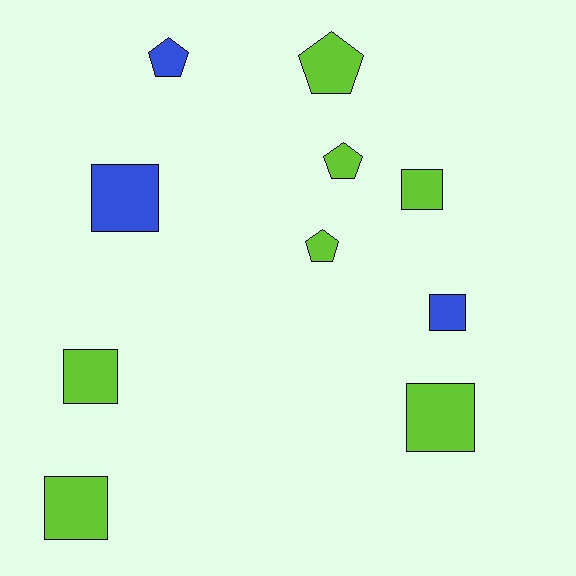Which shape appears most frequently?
Square, with 6 objects.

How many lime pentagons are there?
There are 3 lime pentagons.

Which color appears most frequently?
Lime, with 7 objects.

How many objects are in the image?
There are 10 objects.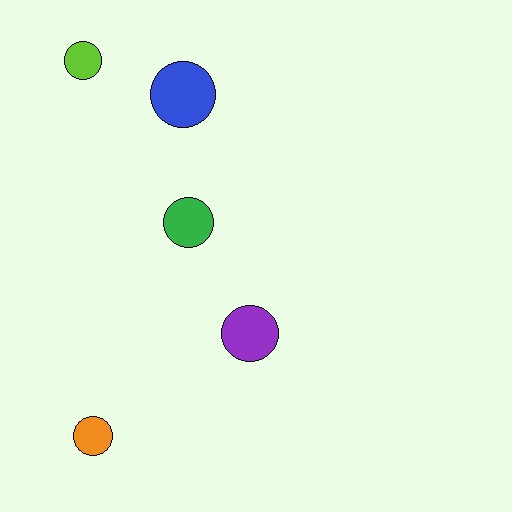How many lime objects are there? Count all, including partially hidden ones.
There is 1 lime object.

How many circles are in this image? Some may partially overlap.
There are 5 circles.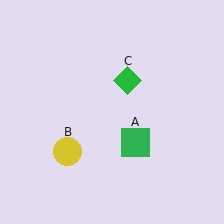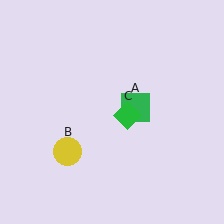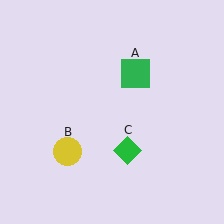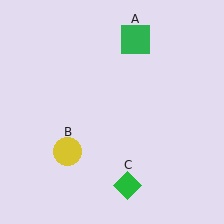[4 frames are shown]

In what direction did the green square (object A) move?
The green square (object A) moved up.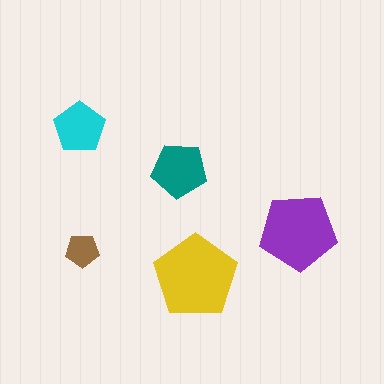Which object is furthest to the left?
The cyan pentagon is leftmost.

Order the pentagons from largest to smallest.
the yellow one, the purple one, the teal one, the cyan one, the brown one.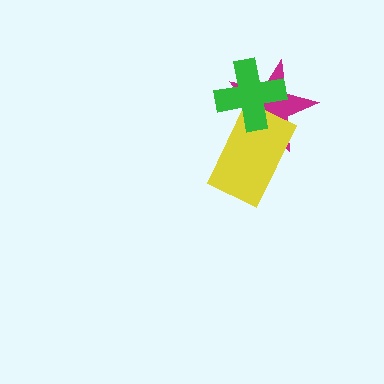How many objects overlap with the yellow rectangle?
2 objects overlap with the yellow rectangle.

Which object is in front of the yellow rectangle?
The green cross is in front of the yellow rectangle.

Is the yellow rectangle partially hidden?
Yes, it is partially covered by another shape.